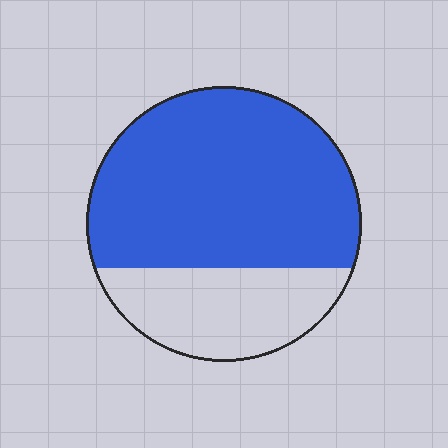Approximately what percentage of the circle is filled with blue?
Approximately 70%.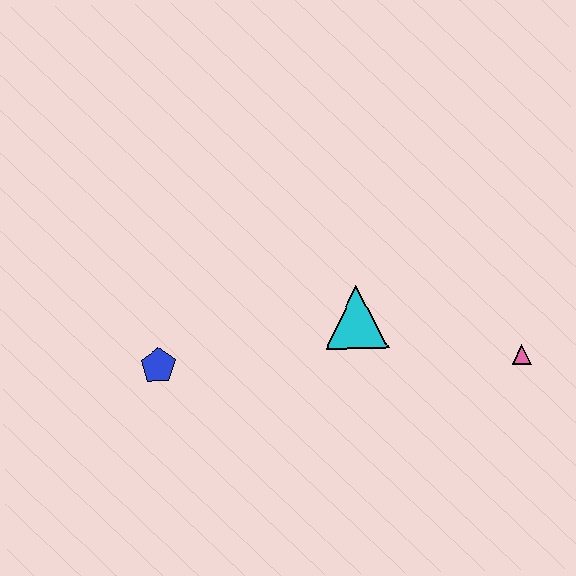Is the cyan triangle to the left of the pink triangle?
Yes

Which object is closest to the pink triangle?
The cyan triangle is closest to the pink triangle.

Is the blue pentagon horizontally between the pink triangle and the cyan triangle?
No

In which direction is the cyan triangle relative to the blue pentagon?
The cyan triangle is to the right of the blue pentagon.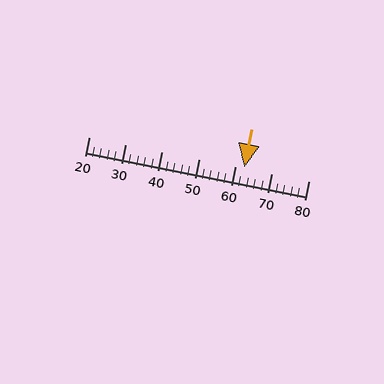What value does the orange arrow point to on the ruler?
The orange arrow points to approximately 62.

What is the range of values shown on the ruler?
The ruler shows values from 20 to 80.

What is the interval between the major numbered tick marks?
The major tick marks are spaced 10 units apart.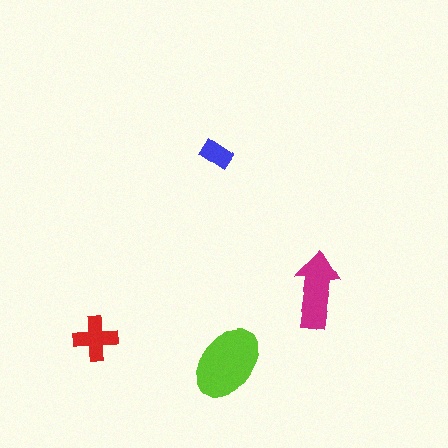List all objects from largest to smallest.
The lime ellipse, the magenta arrow, the red cross, the blue rectangle.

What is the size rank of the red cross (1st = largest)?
3rd.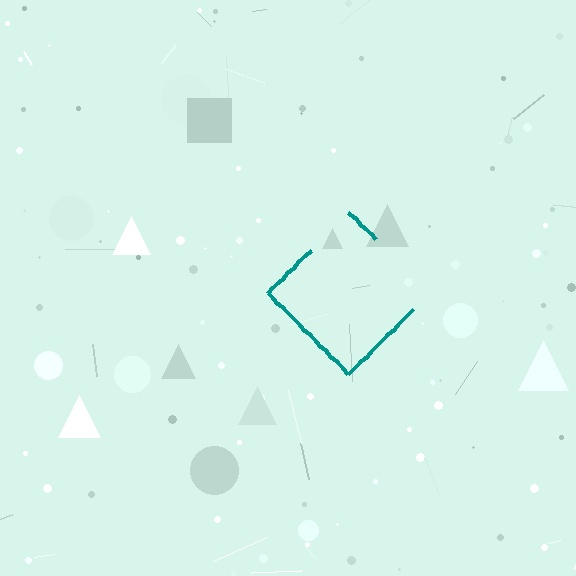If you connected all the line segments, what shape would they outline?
They would outline a diamond.